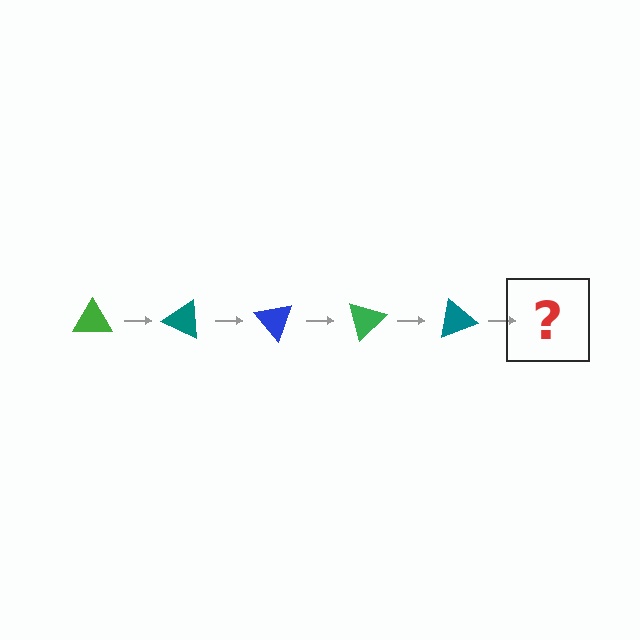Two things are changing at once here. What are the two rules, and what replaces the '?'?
The two rules are that it rotates 25 degrees each step and the color cycles through green, teal, and blue. The '?' should be a blue triangle, rotated 125 degrees from the start.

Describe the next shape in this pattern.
It should be a blue triangle, rotated 125 degrees from the start.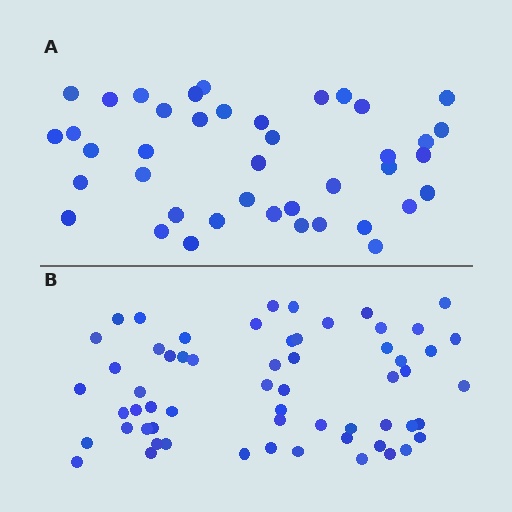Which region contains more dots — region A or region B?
Region B (the bottom region) has more dots.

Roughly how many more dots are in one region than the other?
Region B has approximately 20 more dots than region A.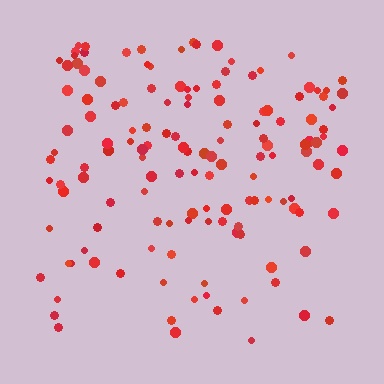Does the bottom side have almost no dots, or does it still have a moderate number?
Still a moderate number, just noticeably fewer than the top.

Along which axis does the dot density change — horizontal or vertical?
Vertical.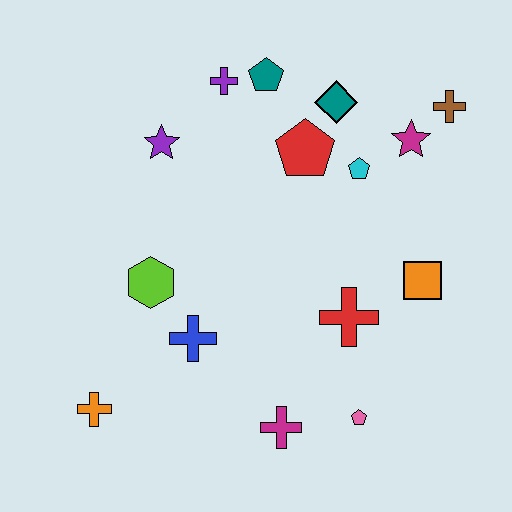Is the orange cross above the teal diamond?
No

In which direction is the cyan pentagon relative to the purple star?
The cyan pentagon is to the right of the purple star.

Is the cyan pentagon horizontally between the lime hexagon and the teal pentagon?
No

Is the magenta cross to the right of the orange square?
No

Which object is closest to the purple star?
The purple cross is closest to the purple star.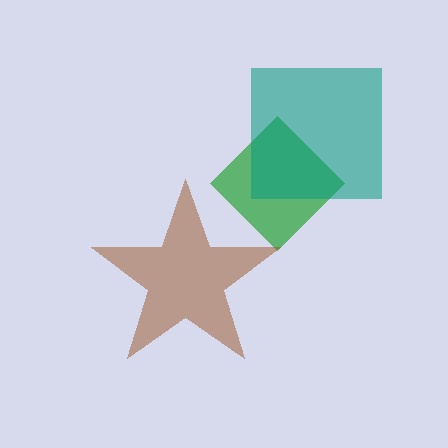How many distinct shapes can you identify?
There are 3 distinct shapes: a green diamond, a brown star, a teal square.